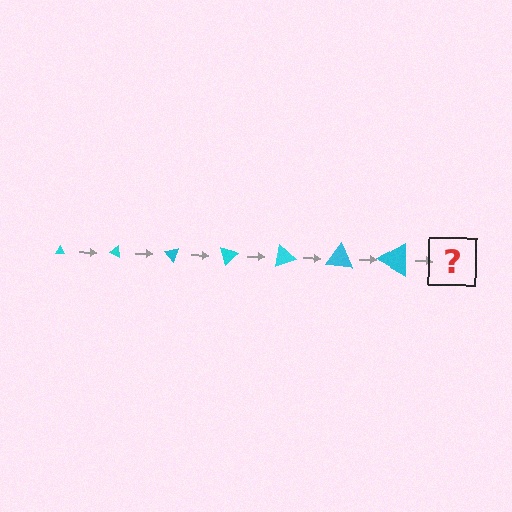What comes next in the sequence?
The next element should be a triangle, larger than the previous one and rotated 175 degrees from the start.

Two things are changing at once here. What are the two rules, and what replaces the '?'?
The two rules are that the triangle grows larger each step and it rotates 25 degrees each step. The '?' should be a triangle, larger than the previous one and rotated 175 degrees from the start.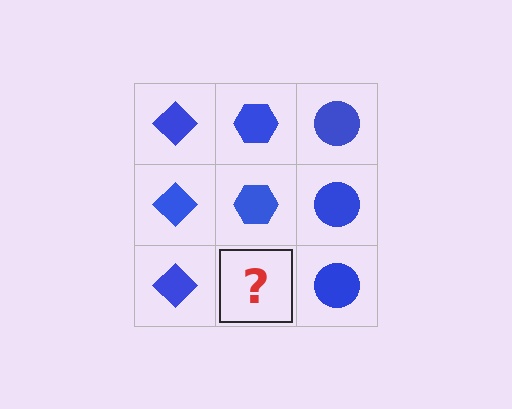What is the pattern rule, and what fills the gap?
The rule is that each column has a consistent shape. The gap should be filled with a blue hexagon.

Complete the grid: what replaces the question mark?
The question mark should be replaced with a blue hexagon.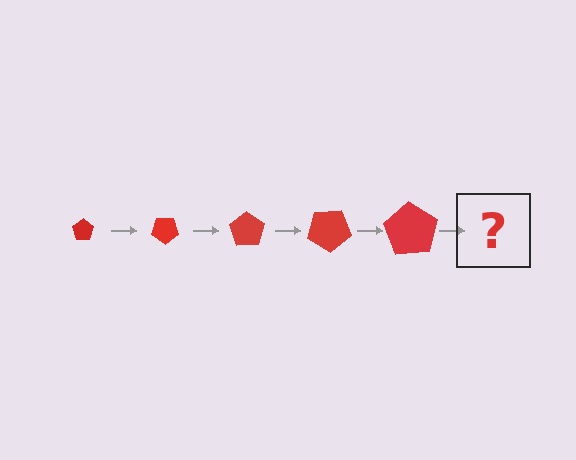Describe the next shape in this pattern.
It should be a pentagon, larger than the previous one and rotated 175 degrees from the start.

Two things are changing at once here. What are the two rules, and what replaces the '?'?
The two rules are that the pentagon grows larger each step and it rotates 35 degrees each step. The '?' should be a pentagon, larger than the previous one and rotated 175 degrees from the start.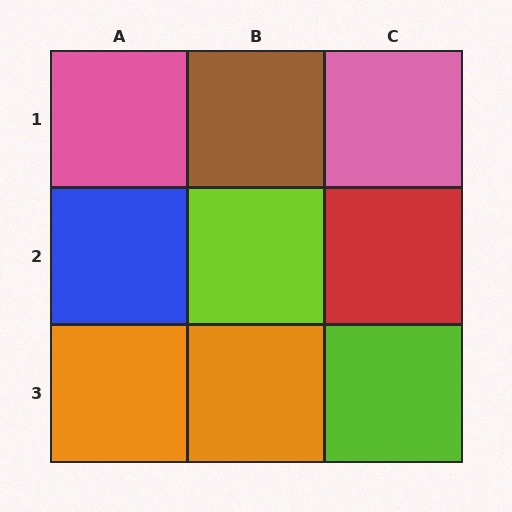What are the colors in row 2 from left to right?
Blue, lime, red.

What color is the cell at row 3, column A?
Orange.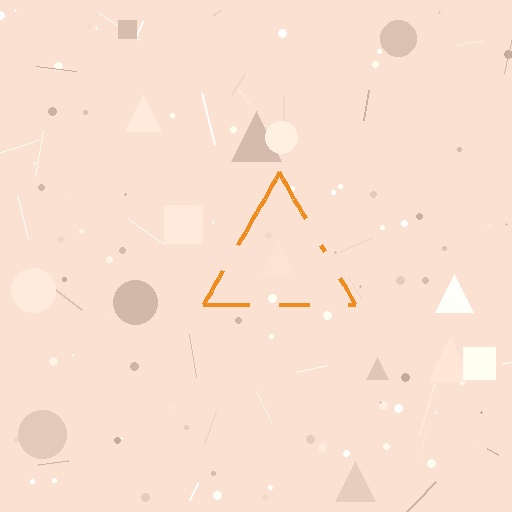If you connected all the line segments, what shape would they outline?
They would outline a triangle.